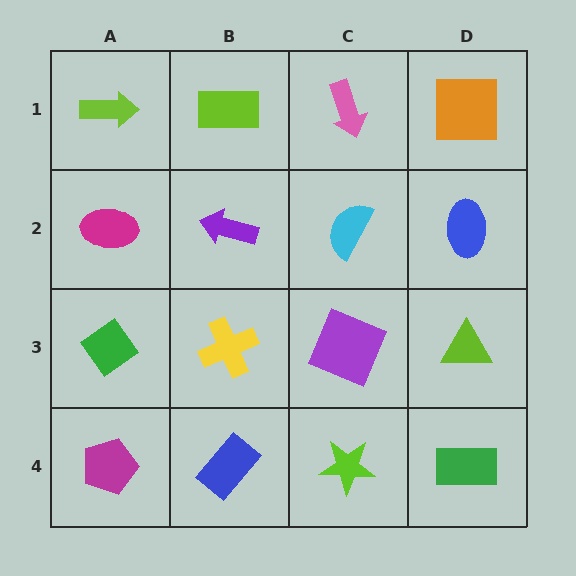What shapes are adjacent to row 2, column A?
A lime arrow (row 1, column A), a green diamond (row 3, column A), a purple arrow (row 2, column B).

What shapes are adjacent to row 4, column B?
A yellow cross (row 3, column B), a magenta pentagon (row 4, column A), a lime star (row 4, column C).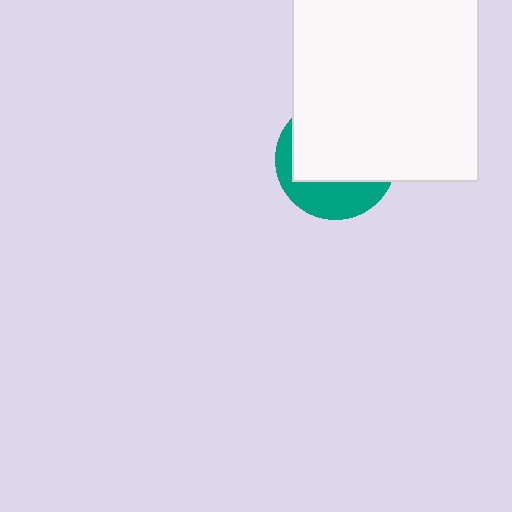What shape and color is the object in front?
The object in front is a white square.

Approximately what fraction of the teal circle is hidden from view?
Roughly 66% of the teal circle is hidden behind the white square.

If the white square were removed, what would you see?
You would see the complete teal circle.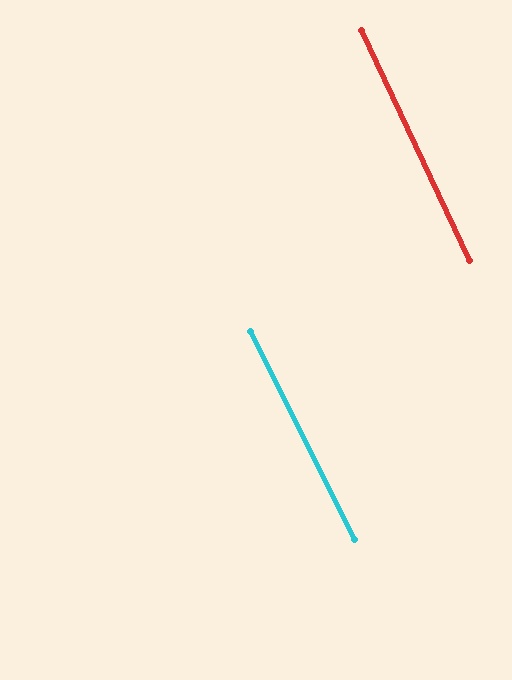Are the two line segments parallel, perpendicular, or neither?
Parallel — their directions differ by only 1.4°.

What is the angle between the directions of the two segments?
Approximately 1 degree.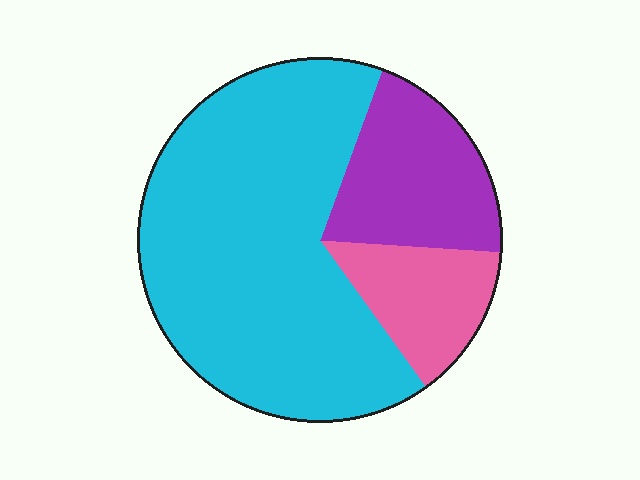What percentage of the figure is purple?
Purple takes up less than a quarter of the figure.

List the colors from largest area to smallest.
From largest to smallest: cyan, purple, pink.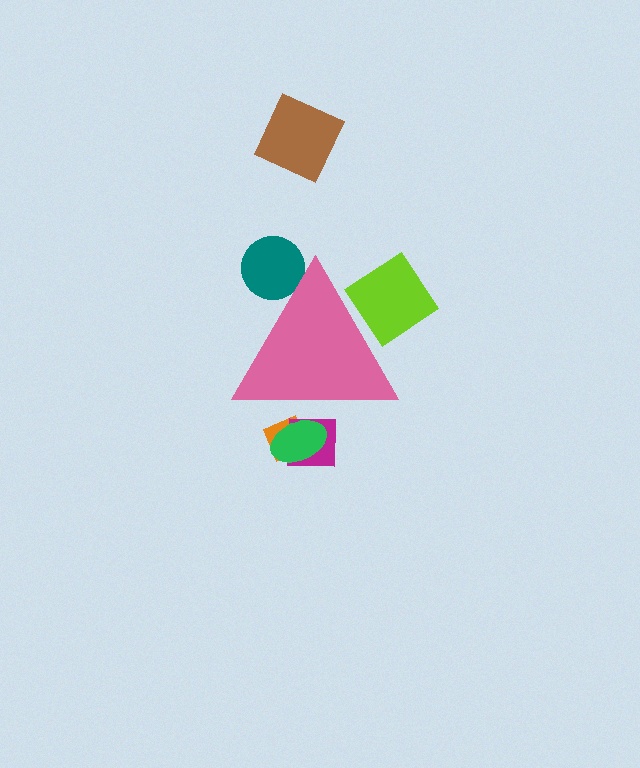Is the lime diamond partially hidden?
Yes, the lime diamond is partially hidden behind the pink triangle.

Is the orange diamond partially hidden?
Yes, the orange diamond is partially hidden behind the pink triangle.